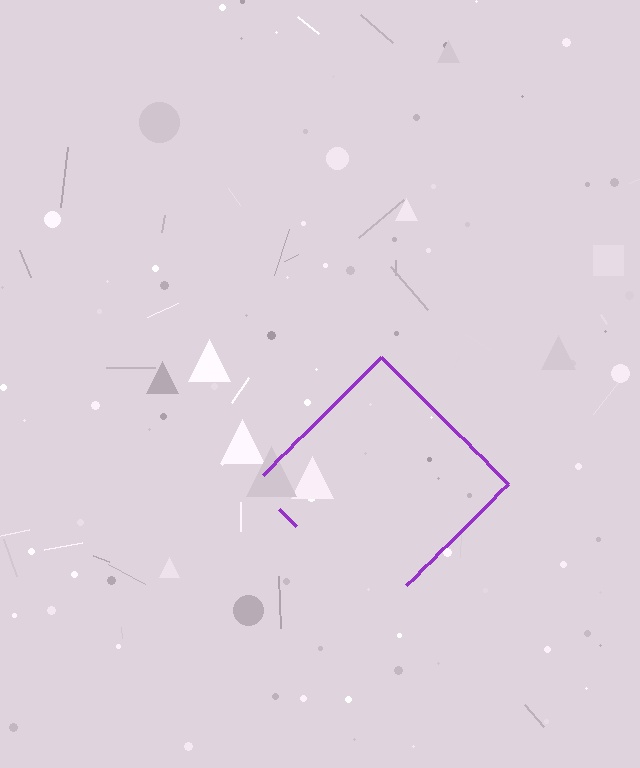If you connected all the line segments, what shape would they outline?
They would outline a diamond.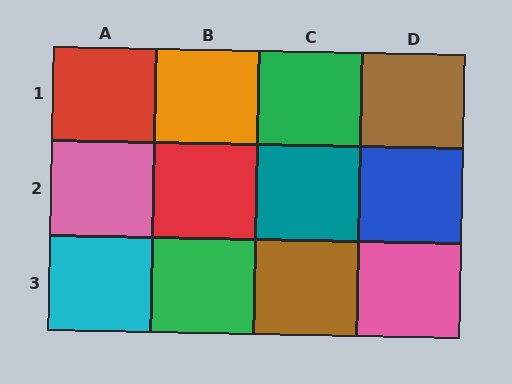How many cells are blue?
1 cell is blue.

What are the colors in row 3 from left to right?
Cyan, green, brown, pink.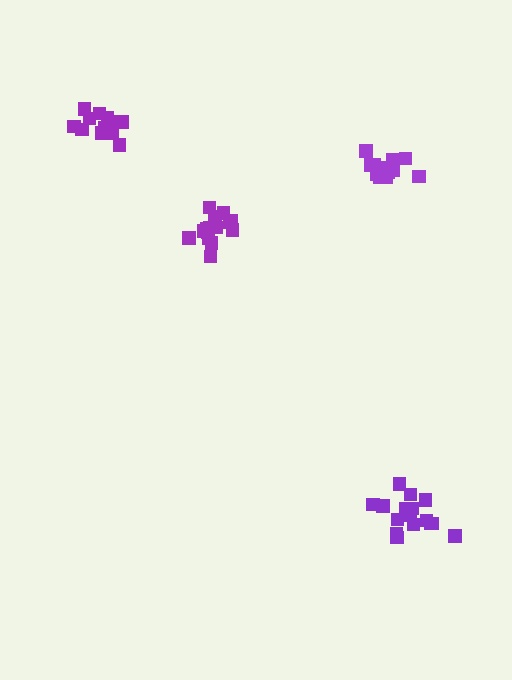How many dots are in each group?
Group 1: 12 dots, Group 2: 16 dots, Group 3: 13 dots, Group 4: 16 dots (57 total).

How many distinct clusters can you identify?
There are 4 distinct clusters.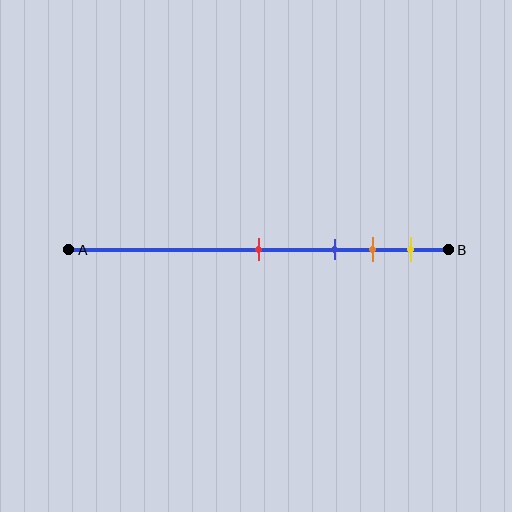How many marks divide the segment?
There are 4 marks dividing the segment.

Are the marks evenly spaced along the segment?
No, the marks are not evenly spaced.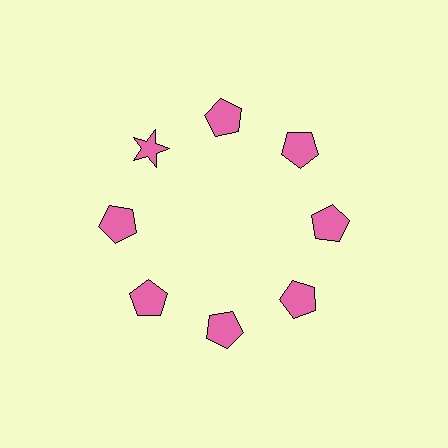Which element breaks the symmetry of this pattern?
The pink star at roughly the 10 o'clock position breaks the symmetry. All other shapes are pink pentagons.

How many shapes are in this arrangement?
There are 8 shapes arranged in a ring pattern.